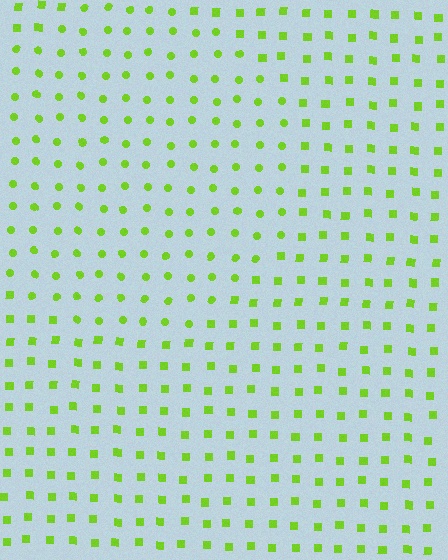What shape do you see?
I see a circle.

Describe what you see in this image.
The image is filled with small lime elements arranged in a uniform grid. A circle-shaped region contains circles, while the surrounding area contains squares. The boundary is defined purely by the change in element shape.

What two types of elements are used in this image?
The image uses circles inside the circle region and squares outside it.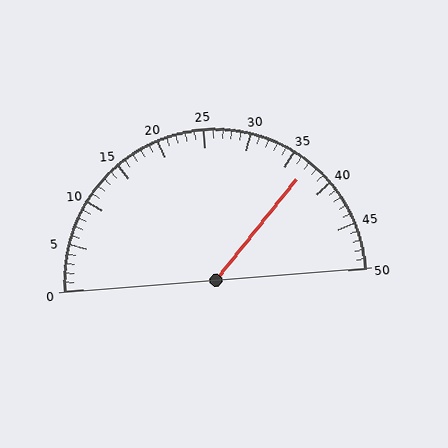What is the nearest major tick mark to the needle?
The nearest major tick mark is 35.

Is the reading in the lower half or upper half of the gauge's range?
The reading is in the upper half of the range (0 to 50).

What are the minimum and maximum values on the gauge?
The gauge ranges from 0 to 50.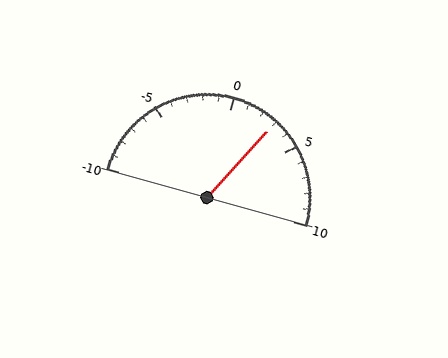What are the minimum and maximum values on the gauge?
The gauge ranges from -10 to 10.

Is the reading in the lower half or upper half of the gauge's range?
The reading is in the upper half of the range (-10 to 10).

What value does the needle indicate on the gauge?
The needle indicates approximately 3.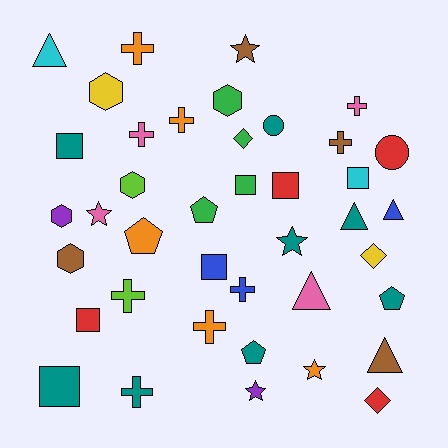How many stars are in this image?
There are 5 stars.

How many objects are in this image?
There are 40 objects.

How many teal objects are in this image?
There are 8 teal objects.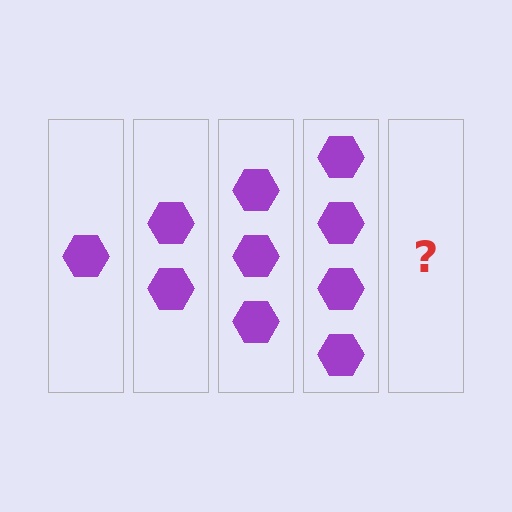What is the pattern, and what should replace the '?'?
The pattern is that each step adds one more hexagon. The '?' should be 5 hexagons.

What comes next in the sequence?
The next element should be 5 hexagons.